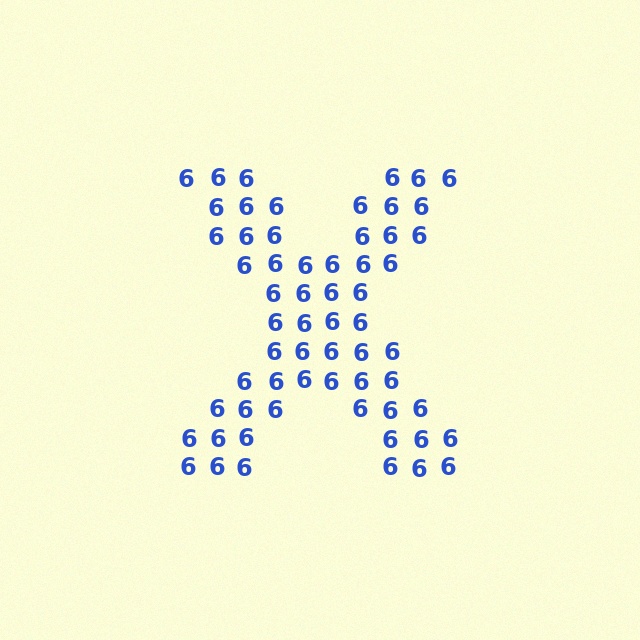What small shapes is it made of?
It is made of small digit 6's.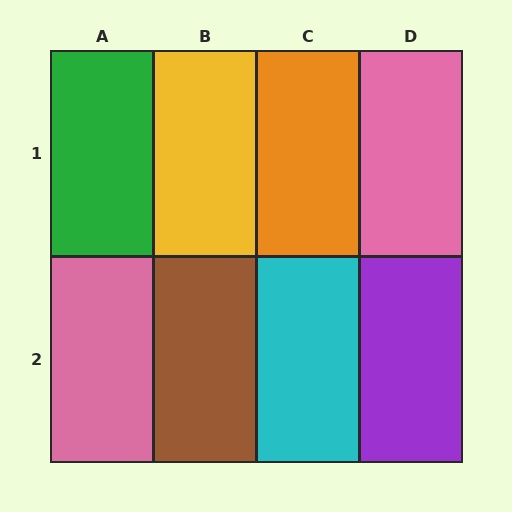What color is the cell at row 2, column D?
Purple.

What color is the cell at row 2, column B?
Brown.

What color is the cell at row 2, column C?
Cyan.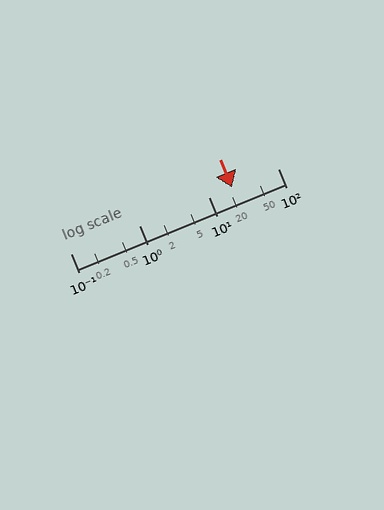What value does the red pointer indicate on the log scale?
The pointer indicates approximately 22.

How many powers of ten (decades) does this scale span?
The scale spans 3 decades, from 0.1 to 100.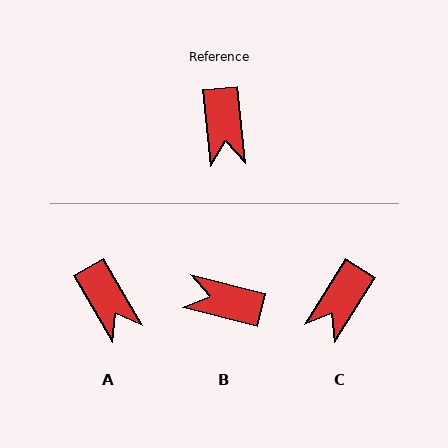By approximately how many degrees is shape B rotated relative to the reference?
Approximately 110 degrees clockwise.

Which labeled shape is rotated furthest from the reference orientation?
B, about 110 degrees away.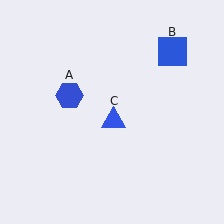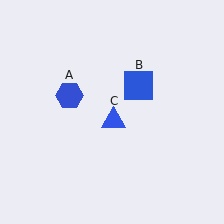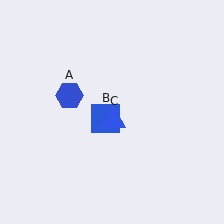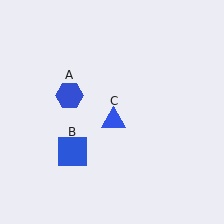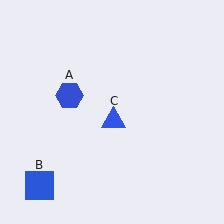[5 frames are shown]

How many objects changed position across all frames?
1 object changed position: blue square (object B).